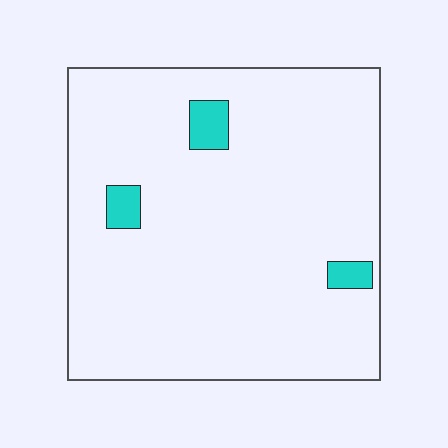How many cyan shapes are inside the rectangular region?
3.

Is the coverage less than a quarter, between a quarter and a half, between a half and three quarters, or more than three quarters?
Less than a quarter.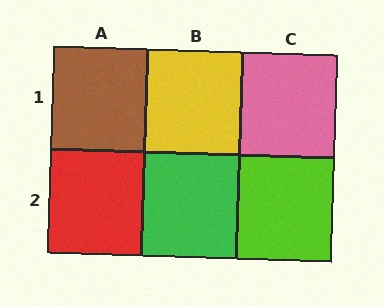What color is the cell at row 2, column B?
Green.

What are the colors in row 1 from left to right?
Brown, yellow, pink.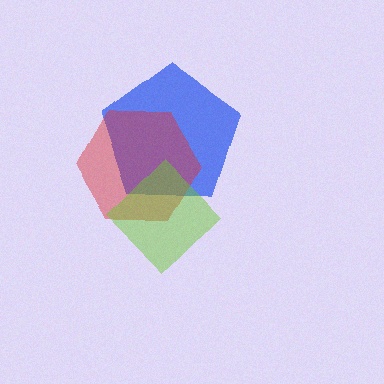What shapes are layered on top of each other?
The layered shapes are: a blue pentagon, a red hexagon, a lime diamond.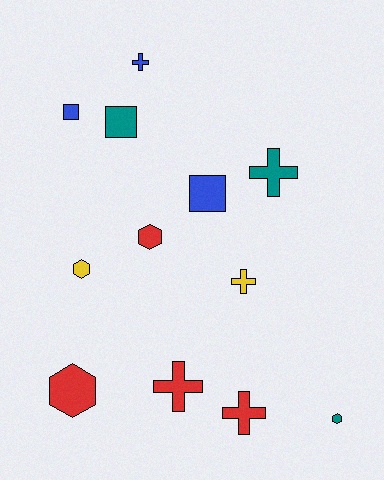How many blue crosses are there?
There is 1 blue cross.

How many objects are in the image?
There are 12 objects.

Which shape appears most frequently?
Cross, with 5 objects.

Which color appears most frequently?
Red, with 4 objects.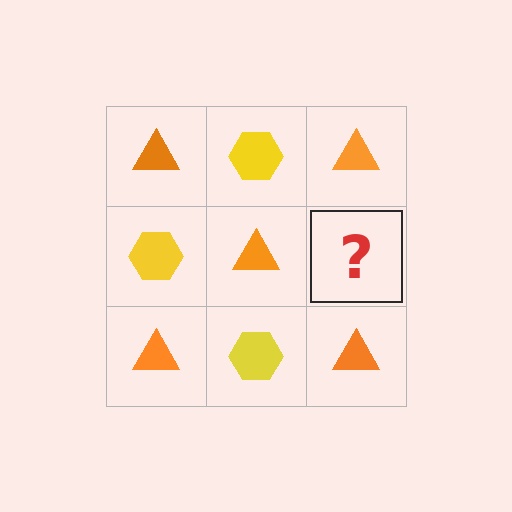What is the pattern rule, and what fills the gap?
The rule is that it alternates orange triangle and yellow hexagon in a checkerboard pattern. The gap should be filled with a yellow hexagon.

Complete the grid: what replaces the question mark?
The question mark should be replaced with a yellow hexagon.